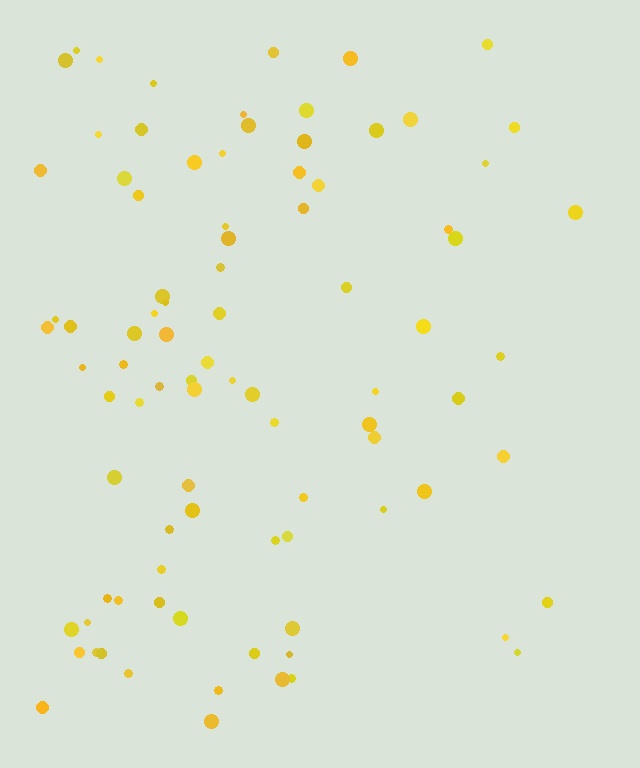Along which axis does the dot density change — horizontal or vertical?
Horizontal.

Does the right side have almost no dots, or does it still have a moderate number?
Still a moderate number, just noticeably fewer than the left.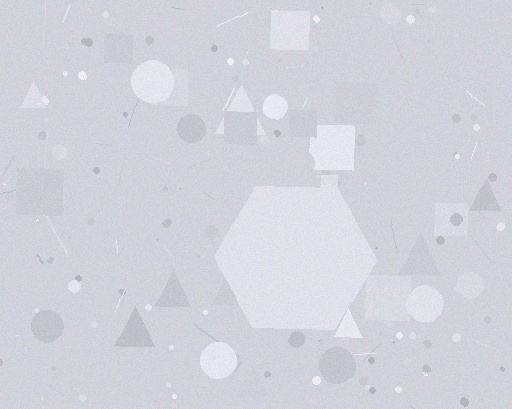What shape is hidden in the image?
A hexagon is hidden in the image.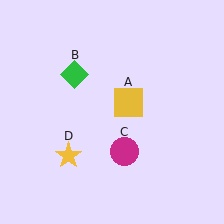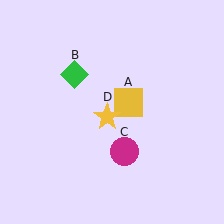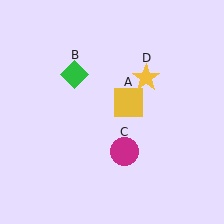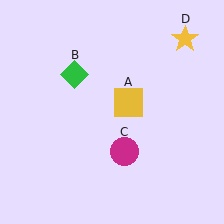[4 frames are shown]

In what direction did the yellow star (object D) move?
The yellow star (object D) moved up and to the right.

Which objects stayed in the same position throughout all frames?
Yellow square (object A) and green diamond (object B) and magenta circle (object C) remained stationary.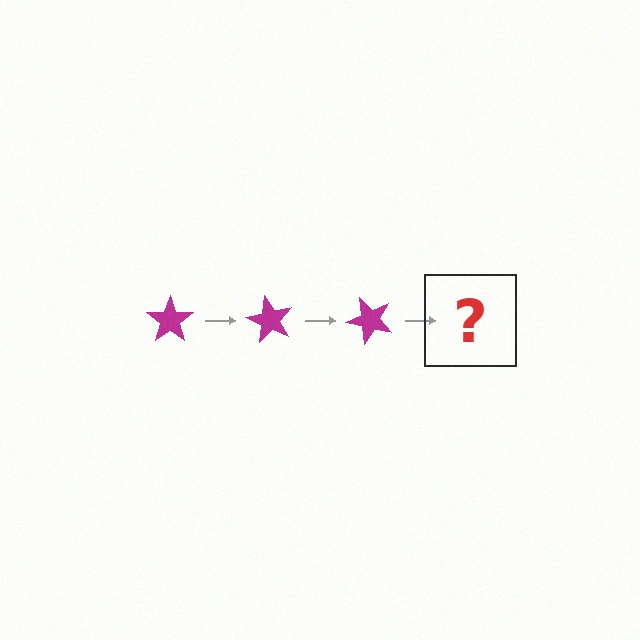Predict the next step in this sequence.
The next step is a magenta star rotated 180 degrees.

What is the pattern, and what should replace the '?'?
The pattern is that the star rotates 60 degrees each step. The '?' should be a magenta star rotated 180 degrees.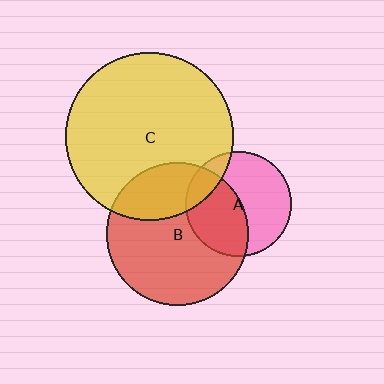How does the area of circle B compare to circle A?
Approximately 1.8 times.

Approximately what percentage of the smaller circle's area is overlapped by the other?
Approximately 45%.